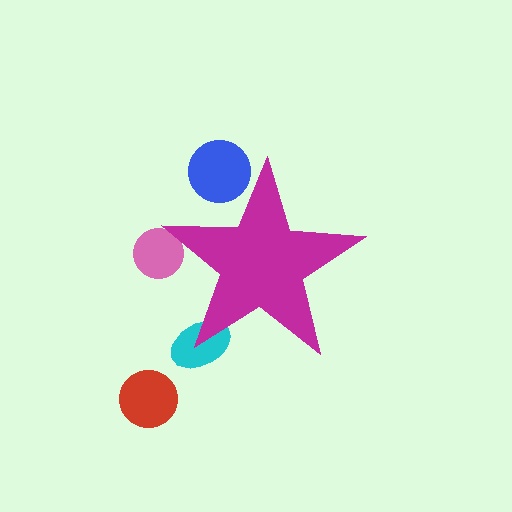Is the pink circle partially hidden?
Yes, the pink circle is partially hidden behind the magenta star.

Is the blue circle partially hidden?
Yes, the blue circle is partially hidden behind the magenta star.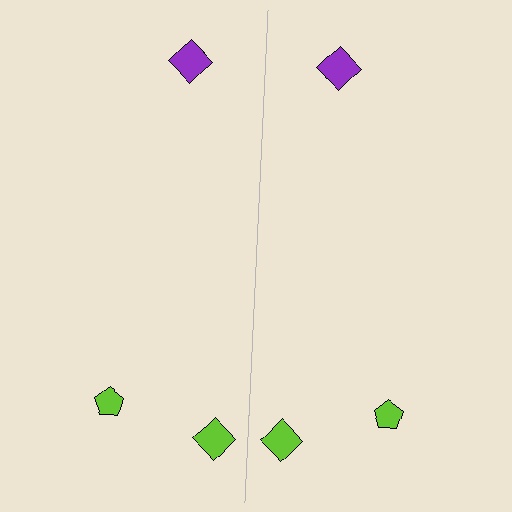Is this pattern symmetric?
Yes, this pattern has bilateral (reflection) symmetry.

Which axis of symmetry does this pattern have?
The pattern has a vertical axis of symmetry running through the center of the image.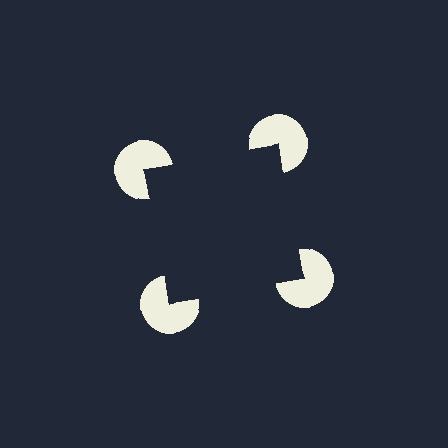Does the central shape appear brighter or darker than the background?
It typically appears slightly darker than the background, even though no actual brightness change is drawn.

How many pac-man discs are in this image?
There are 4 — one at each vertex of the illusory square.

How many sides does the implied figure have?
4 sides.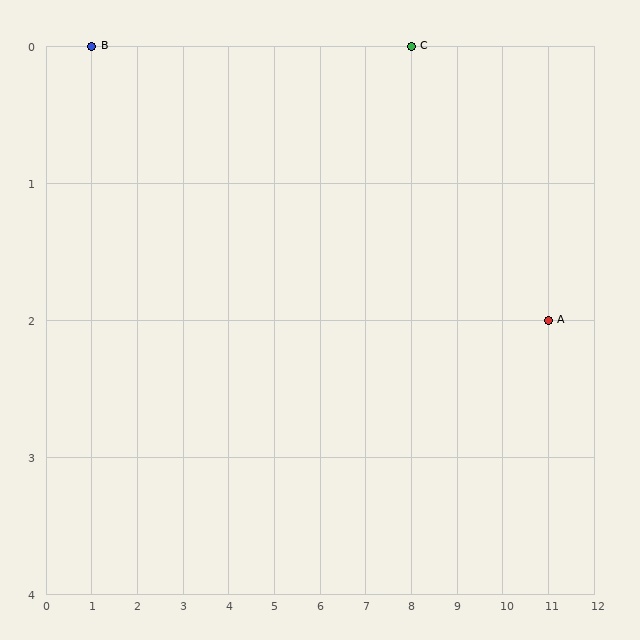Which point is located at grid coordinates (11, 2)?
Point A is at (11, 2).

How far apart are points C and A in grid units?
Points C and A are 3 columns and 2 rows apart (about 3.6 grid units diagonally).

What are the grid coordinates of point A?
Point A is at grid coordinates (11, 2).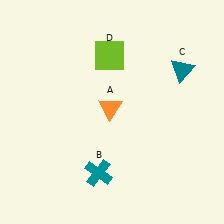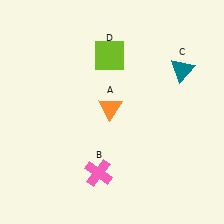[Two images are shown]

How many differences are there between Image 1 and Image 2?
There is 1 difference between the two images.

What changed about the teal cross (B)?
In Image 1, B is teal. In Image 2, it changed to pink.